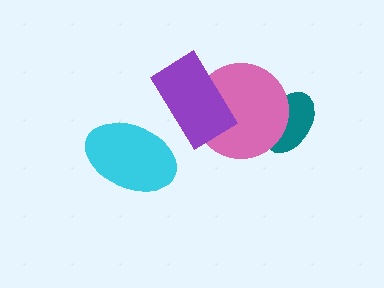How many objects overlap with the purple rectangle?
1 object overlaps with the purple rectangle.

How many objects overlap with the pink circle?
2 objects overlap with the pink circle.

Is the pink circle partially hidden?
Yes, it is partially covered by another shape.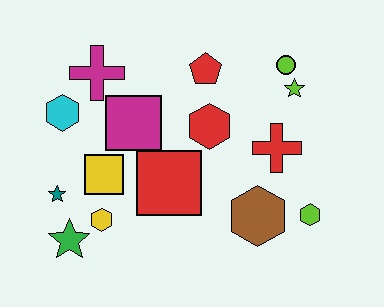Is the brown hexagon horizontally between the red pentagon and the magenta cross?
No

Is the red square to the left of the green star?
No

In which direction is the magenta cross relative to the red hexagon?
The magenta cross is to the left of the red hexagon.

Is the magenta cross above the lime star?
Yes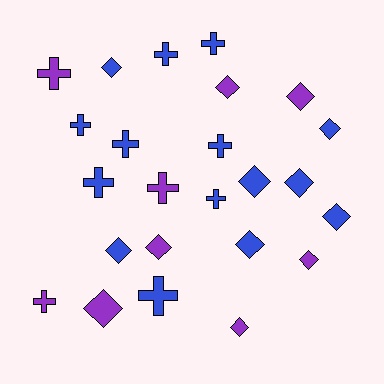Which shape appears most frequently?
Diamond, with 13 objects.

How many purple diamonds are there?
There are 6 purple diamonds.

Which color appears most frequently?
Blue, with 15 objects.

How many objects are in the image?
There are 24 objects.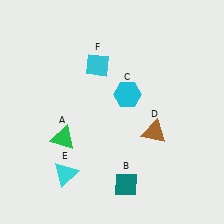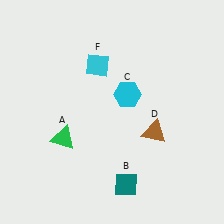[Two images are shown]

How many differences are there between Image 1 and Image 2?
There is 1 difference between the two images.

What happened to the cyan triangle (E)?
The cyan triangle (E) was removed in Image 2. It was in the bottom-left area of Image 1.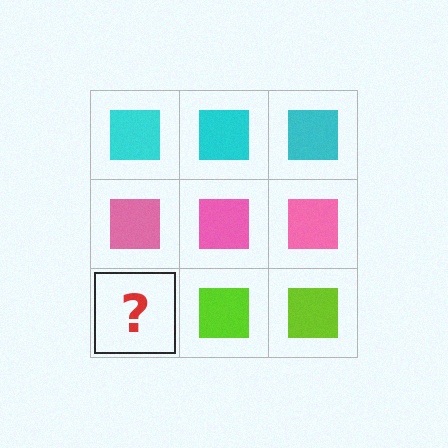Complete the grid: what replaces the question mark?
The question mark should be replaced with a lime square.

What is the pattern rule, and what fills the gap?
The rule is that each row has a consistent color. The gap should be filled with a lime square.